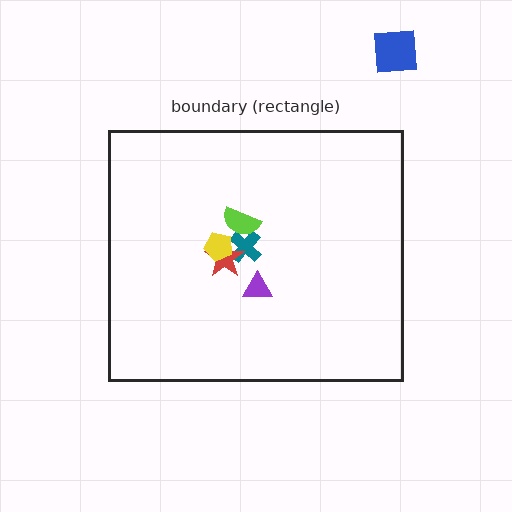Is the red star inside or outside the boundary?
Inside.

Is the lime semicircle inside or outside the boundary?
Inside.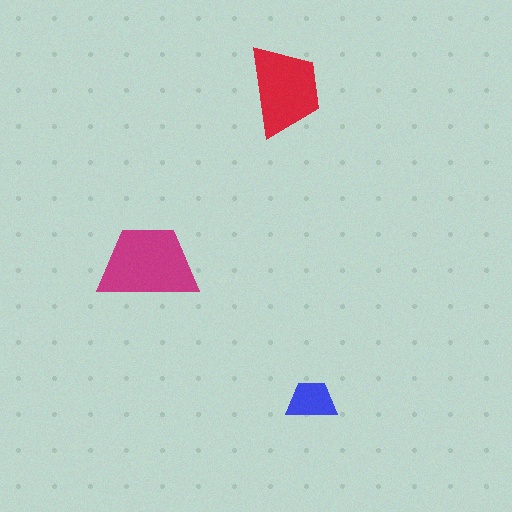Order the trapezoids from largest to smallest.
the magenta one, the red one, the blue one.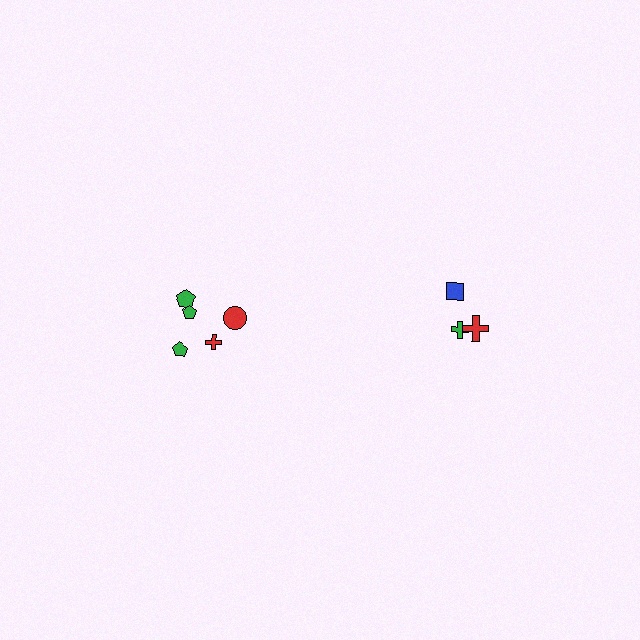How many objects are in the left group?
There are 5 objects.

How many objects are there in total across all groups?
There are 8 objects.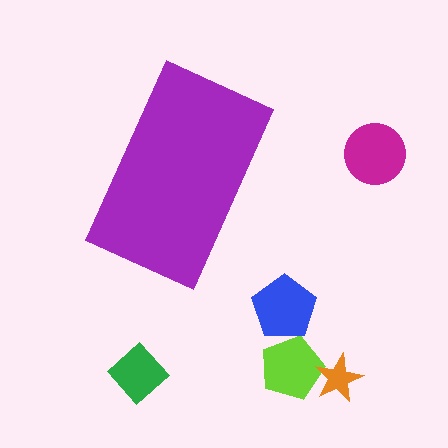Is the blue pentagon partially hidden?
No, the blue pentagon is fully visible.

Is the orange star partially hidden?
No, the orange star is fully visible.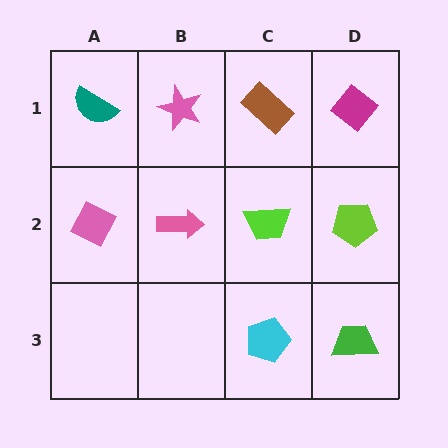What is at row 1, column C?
A brown rectangle.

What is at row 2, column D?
A lime pentagon.